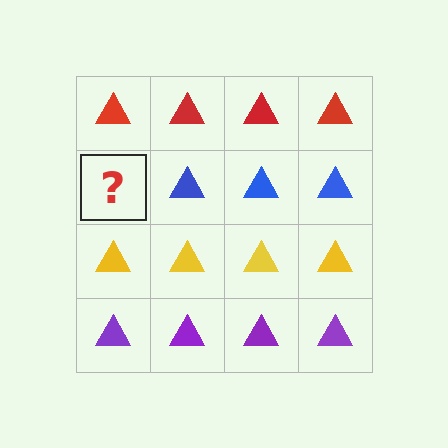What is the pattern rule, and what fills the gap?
The rule is that each row has a consistent color. The gap should be filled with a blue triangle.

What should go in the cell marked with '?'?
The missing cell should contain a blue triangle.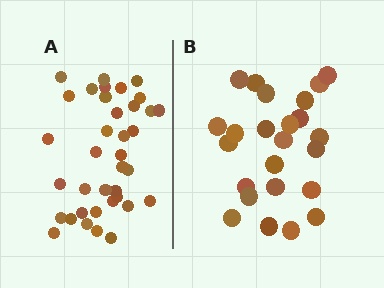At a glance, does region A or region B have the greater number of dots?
Region A (the left region) has more dots.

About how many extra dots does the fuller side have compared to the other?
Region A has approximately 15 more dots than region B.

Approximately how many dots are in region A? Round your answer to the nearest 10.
About 40 dots. (The exact count is 37, which rounds to 40.)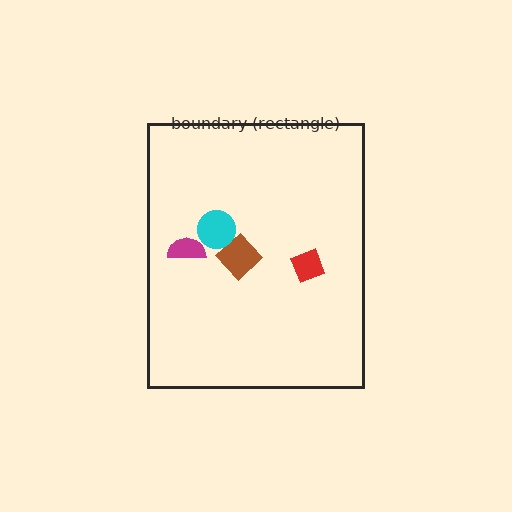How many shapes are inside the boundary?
4 inside, 0 outside.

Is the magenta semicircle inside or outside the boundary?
Inside.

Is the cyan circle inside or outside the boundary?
Inside.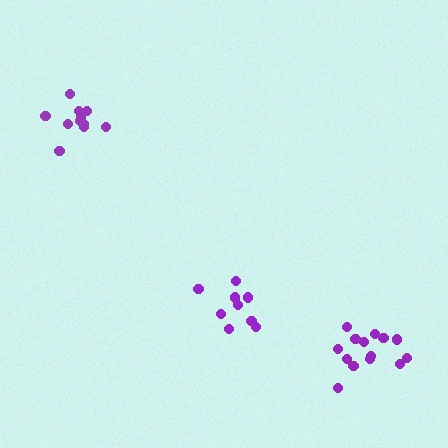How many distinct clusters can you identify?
There are 3 distinct clusters.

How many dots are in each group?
Group 1: 11 dots, Group 2: 9 dots, Group 3: 14 dots (34 total).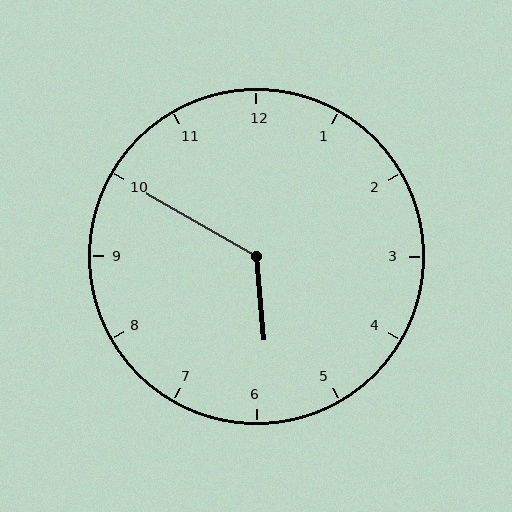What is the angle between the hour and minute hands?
Approximately 125 degrees.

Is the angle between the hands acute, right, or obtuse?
It is obtuse.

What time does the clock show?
5:50.